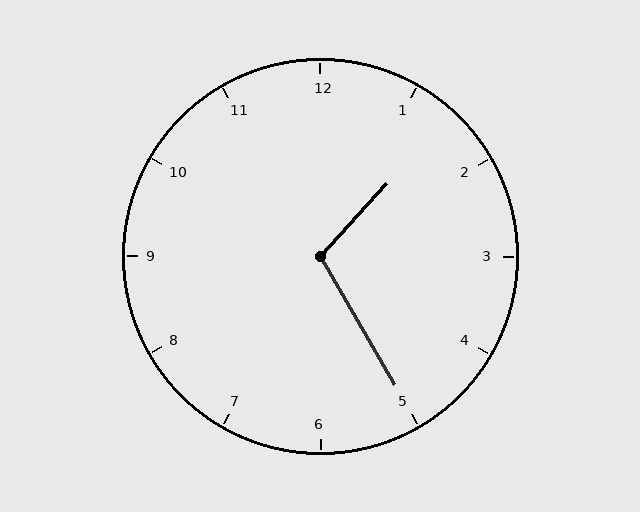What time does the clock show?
1:25.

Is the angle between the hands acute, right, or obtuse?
It is obtuse.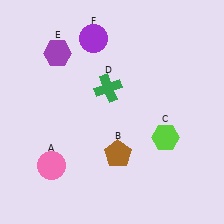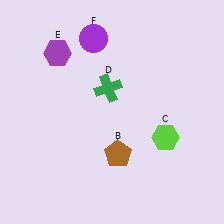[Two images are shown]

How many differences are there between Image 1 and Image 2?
There is 1 difference between the two images.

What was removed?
The pink circle (A) was removed in Image 2.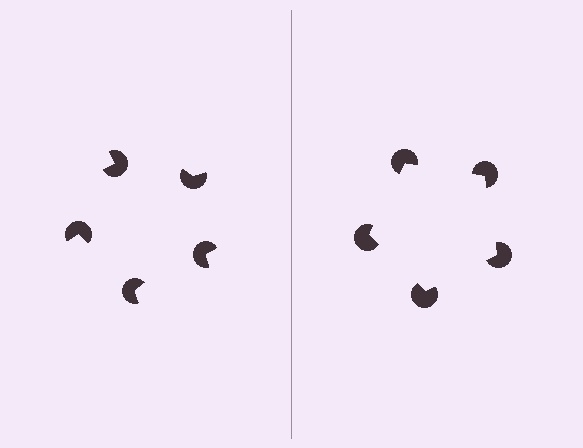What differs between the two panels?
The pac-man discs are positioned identically on both sides; only the wedge orientations differ. On the right they align to a pentagon; on the left they are misaligned.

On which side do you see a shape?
An illusory pentagon appears on the right side. On the left side the wedge cuts are rotated, so no coherent shape forms.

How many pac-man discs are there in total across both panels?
10 — 5 on each side.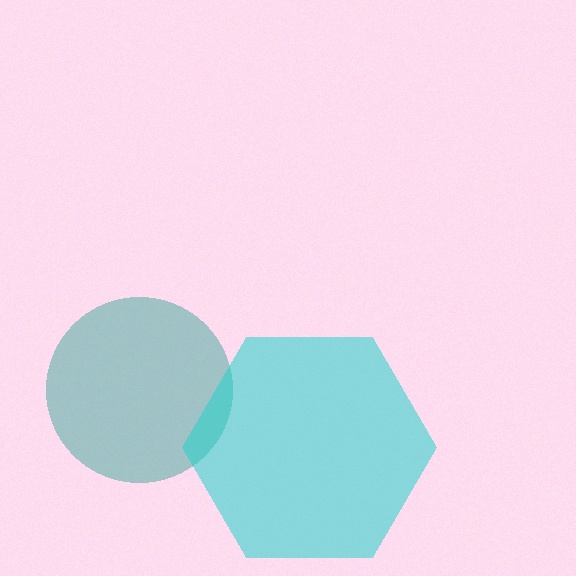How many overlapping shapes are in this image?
There are 2 overlapping shapes in the image.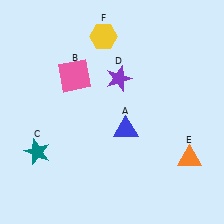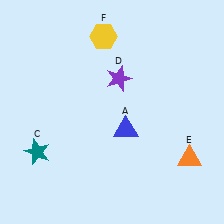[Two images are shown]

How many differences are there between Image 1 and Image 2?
There is 1 difference between the two images.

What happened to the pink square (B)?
The pink square (B) was removed in Image 2. It was in the top-left area of Image 1.